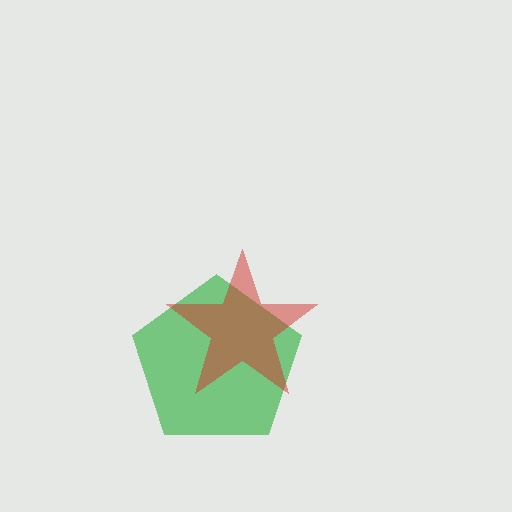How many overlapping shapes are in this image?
There are 2 overlapping shapes in the image.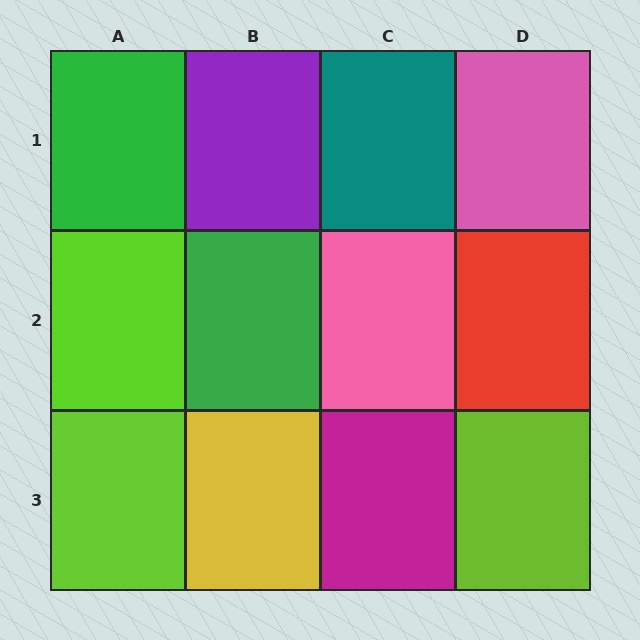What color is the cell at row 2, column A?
Lime.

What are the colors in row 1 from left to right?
Green, purple, teal, pink.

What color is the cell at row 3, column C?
Magenta.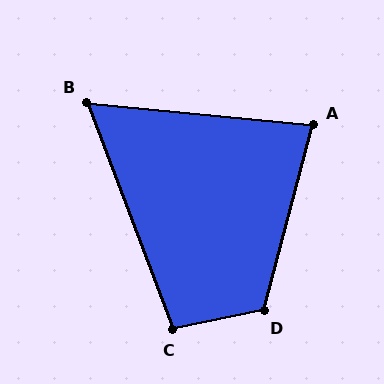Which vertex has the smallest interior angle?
B, at approximately 64 degrees.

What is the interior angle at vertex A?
Approximately 81 degrees (acute).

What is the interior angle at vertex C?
Approximately 99 degrees (obtuse).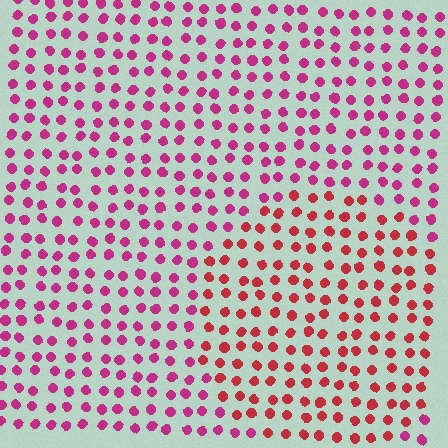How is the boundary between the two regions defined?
The boundary is defined purely by a slight shift in hue (about 31 degrees). Spacing, size, and orientation are identical on both sides.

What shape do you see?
I see a circle.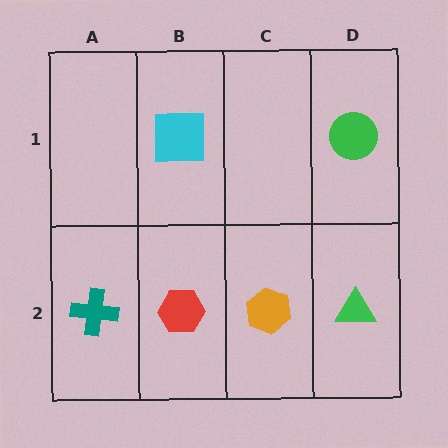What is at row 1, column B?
A cyan square.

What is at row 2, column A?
A teal cross.